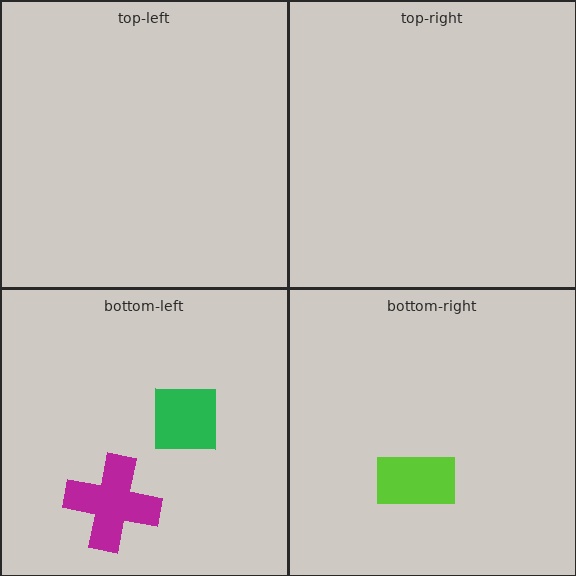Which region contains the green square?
The bottom-left region.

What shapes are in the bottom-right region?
The lime rectangle.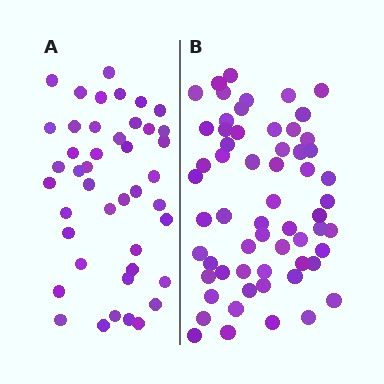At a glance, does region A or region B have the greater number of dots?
Region B (the right region) has more dots.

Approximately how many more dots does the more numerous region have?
Region B has approximately 15 more dots than region A.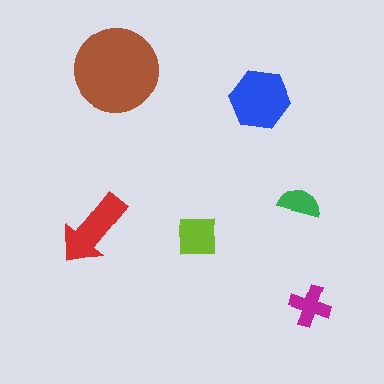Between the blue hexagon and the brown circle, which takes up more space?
The brown circle.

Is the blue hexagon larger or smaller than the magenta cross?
Larger.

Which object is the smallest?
The green semicircle.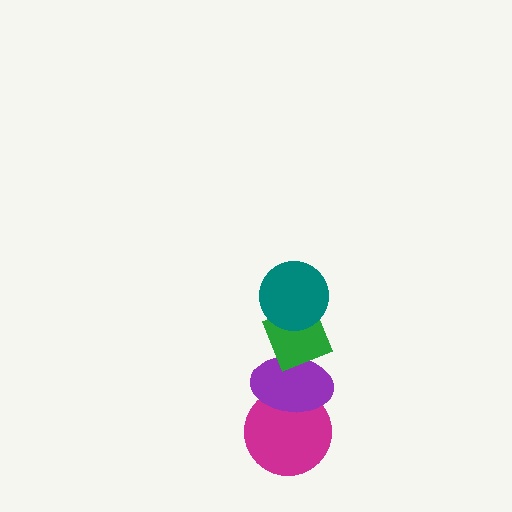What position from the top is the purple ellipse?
The purple ellipse is 3rd from the top.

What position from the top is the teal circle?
The teal circle is 1st from the top.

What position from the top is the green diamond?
The green diamond is 2nd from the top.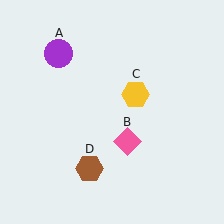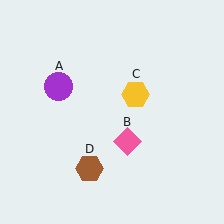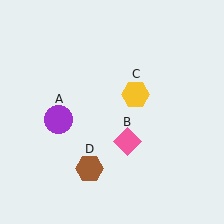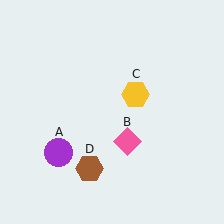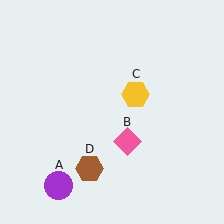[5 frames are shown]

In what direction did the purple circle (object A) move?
The purple circle (object A) moved down.